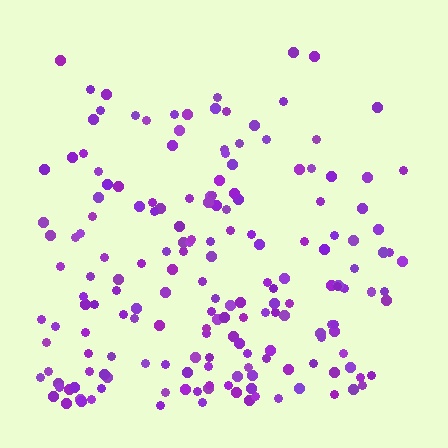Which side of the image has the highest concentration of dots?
The bottom.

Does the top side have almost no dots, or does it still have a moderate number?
Still a moderate number, just noticeably fewer than the bottom.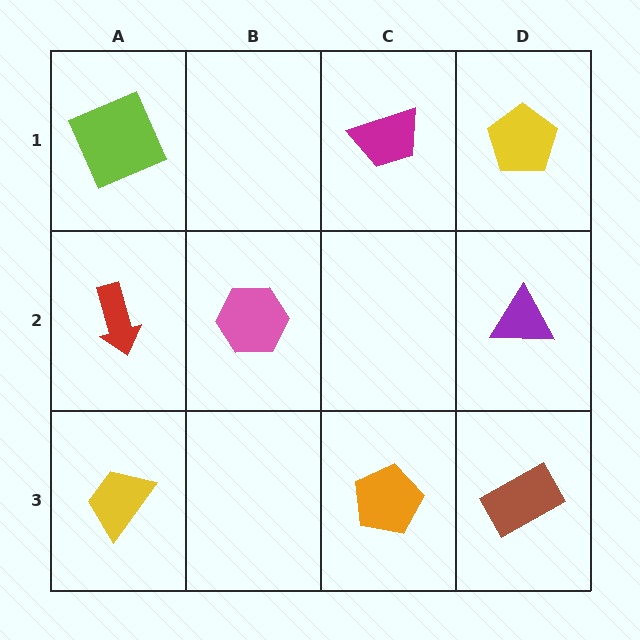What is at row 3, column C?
An orange pentagon.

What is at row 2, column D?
A purple triangle.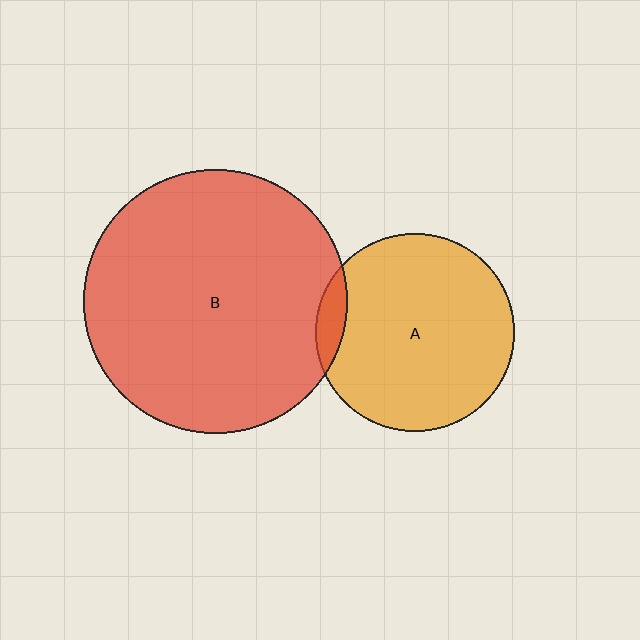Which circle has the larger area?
Circle B (red).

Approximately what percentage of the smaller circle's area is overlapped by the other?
Approximately 5%.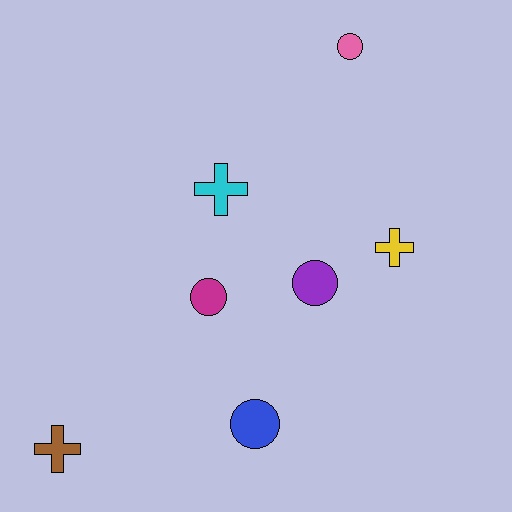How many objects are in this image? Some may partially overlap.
There are 7 objects.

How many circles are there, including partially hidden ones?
There are 4 circles.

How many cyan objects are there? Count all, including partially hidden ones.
There is 1 cyan object.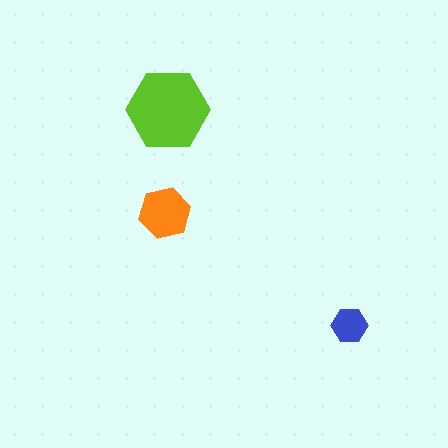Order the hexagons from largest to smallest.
the lime one, the orange one, the blue one.